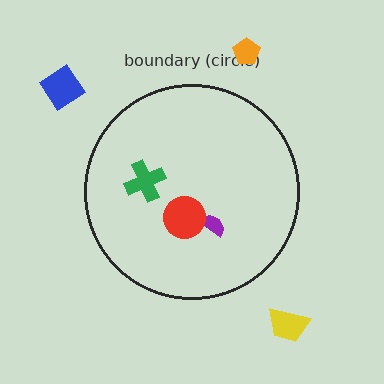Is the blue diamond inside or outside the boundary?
Outside.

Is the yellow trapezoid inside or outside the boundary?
Outside.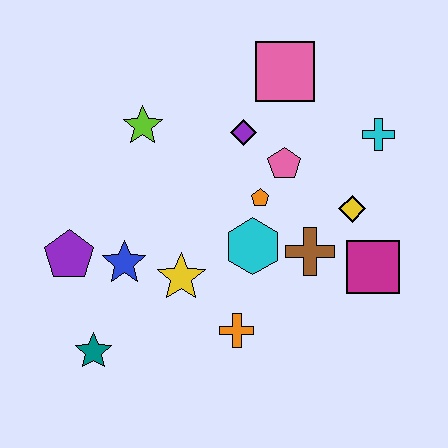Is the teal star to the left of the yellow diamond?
Yes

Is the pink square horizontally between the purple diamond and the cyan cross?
Yes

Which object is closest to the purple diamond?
The pink pentagon is closest to the purple diamond.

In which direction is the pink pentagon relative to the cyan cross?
The pink pentagon is to the left of the cyan cross.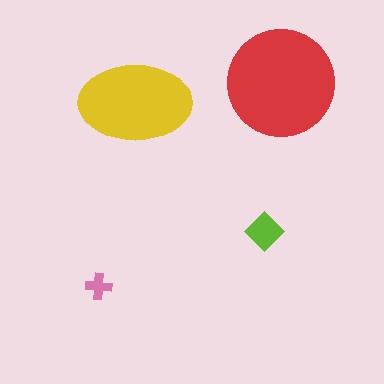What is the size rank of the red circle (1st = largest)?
1st.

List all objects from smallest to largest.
The pink cross, the lime diamond, the yellow ellipse, the red circle.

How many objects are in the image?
There are 4 objects in the image.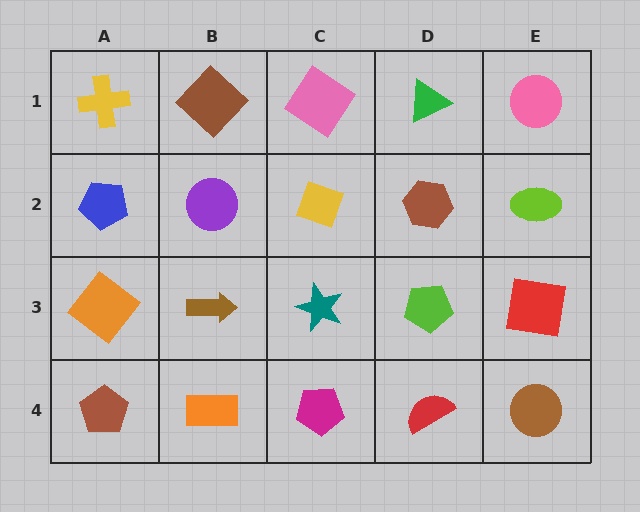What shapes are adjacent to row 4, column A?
An orange diamond (row 3, column A), an orange rectangle (row 4, column B).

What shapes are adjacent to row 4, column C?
A teal star (row 3, column C), an orange rectangle (row 4, column B), a red semicircle (row 4, column D).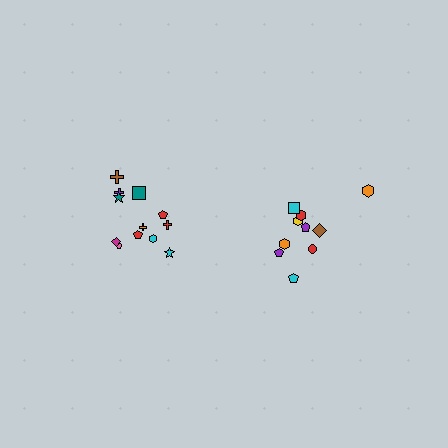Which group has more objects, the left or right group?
The left group.